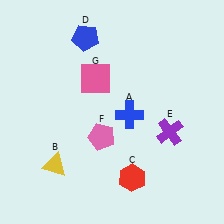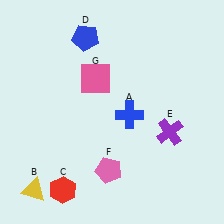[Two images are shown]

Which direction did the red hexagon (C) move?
The red hexagon (C) moved left.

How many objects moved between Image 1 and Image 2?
3 objects moved between the two images.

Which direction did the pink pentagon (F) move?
The pink pentagon (F) moved down.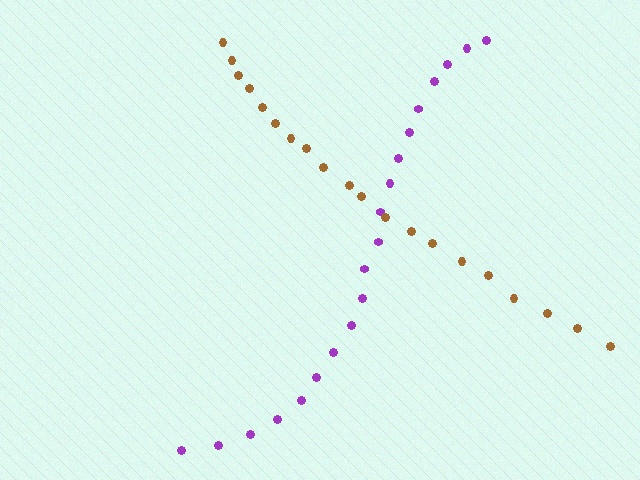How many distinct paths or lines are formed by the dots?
There are 2 distinct paths.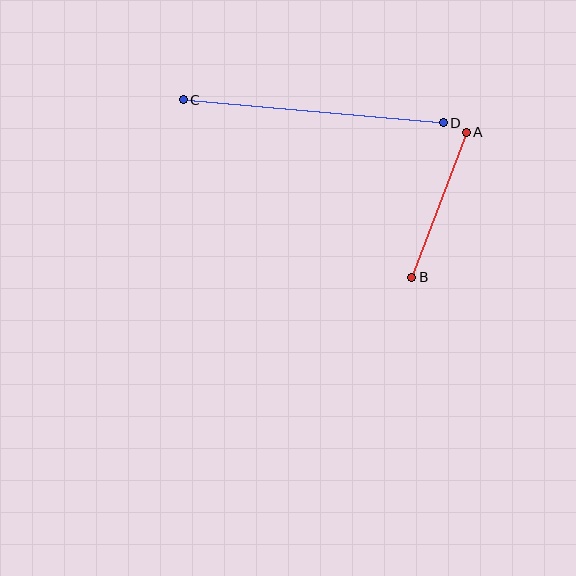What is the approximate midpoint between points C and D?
The midpoint is at approximately (313, 111) pixels.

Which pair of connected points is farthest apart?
Points C and D are farthest apart.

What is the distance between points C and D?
The distance is approximately 261 pixels.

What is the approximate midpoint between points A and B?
The midpoint is at approximately (439, 205) pixels.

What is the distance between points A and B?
The distance is approximately 155 pixels.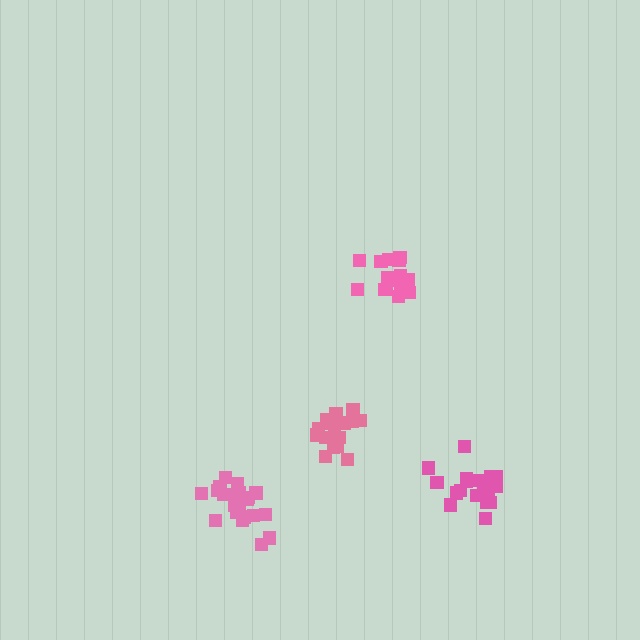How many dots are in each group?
Group 1: 17 dots, Group 2: 20 dots, Group 3: 21 dots, Group 4: 17 dots (75 total).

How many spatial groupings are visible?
There are 4 spatial groupings.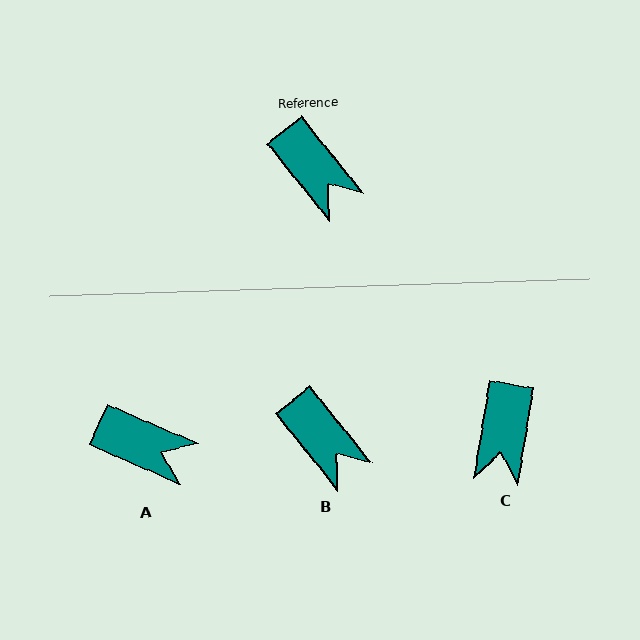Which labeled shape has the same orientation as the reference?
B.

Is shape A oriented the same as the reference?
No, it is off by about 27 degrees.